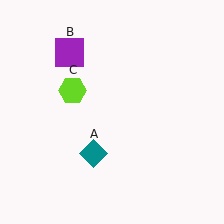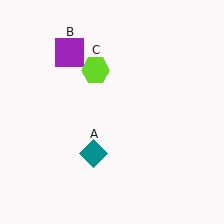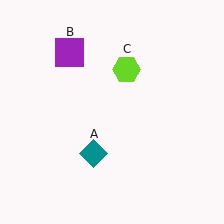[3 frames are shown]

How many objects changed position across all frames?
1 object changed position: lime hexagon (object C).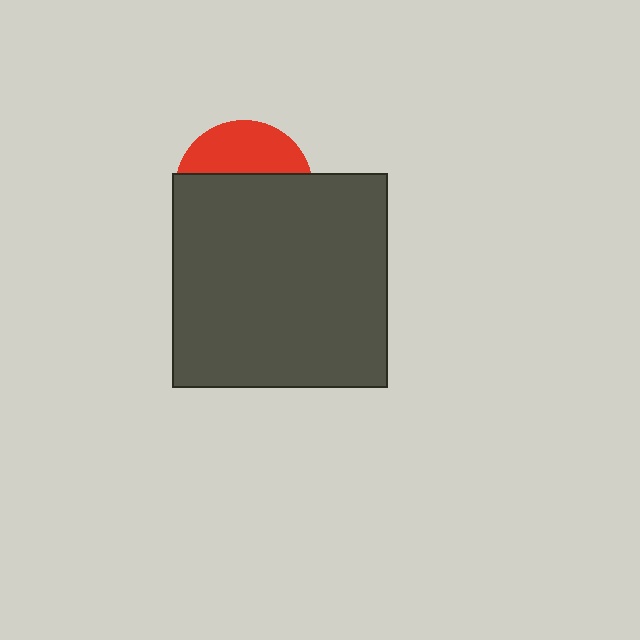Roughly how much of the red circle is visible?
A small part of it is visible (roughly 36%).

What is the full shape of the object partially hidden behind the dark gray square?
The partially hidden object is a red circle.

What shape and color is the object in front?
The object in front is a dark gray square.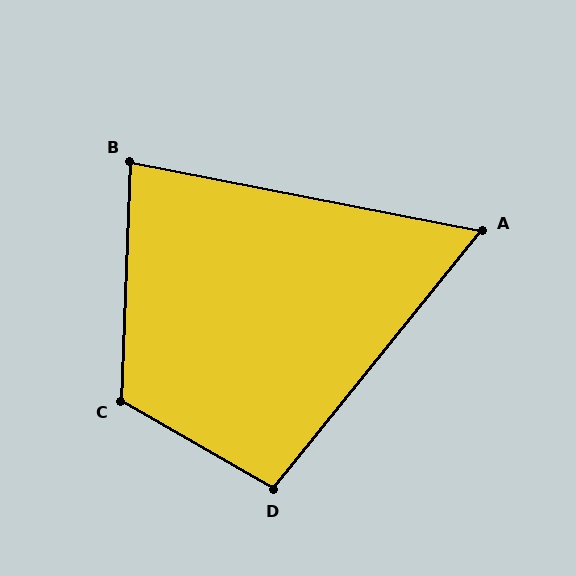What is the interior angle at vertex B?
Approximately 81 degrees (acute).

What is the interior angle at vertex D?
Approximately 99 degrees (obtuse).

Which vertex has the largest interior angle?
C, at approximately 118 degrees.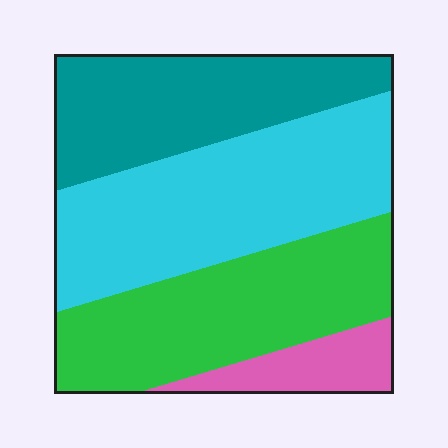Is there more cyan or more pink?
Cyan.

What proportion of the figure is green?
Green takes up about one third (1/3) of the figure.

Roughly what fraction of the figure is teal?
Teal takes up between a sixth and a third of the figure.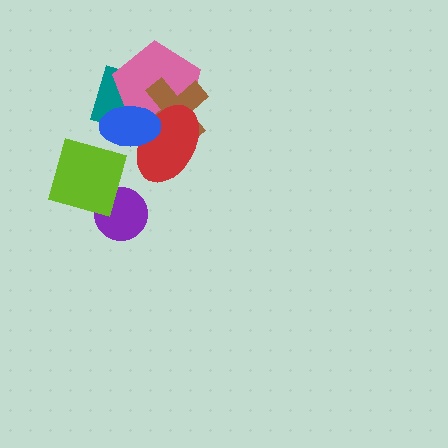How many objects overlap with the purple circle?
1 object overlaps with the purple circle.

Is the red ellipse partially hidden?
Yes, it is partially covered by another shape.